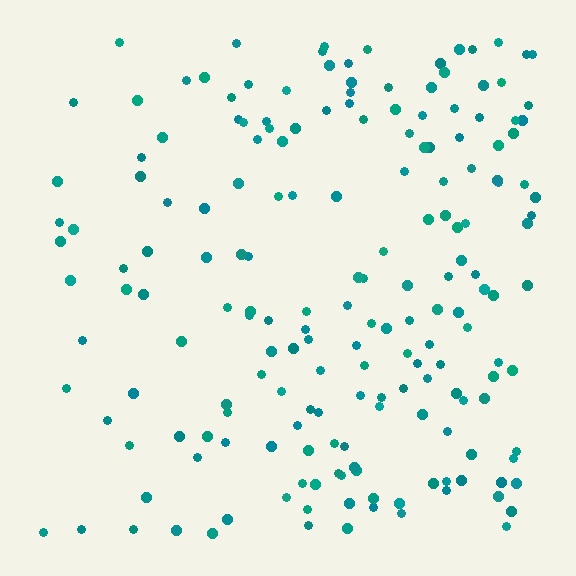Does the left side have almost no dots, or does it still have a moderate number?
Still a moderate number, just noticeably fewer than the right.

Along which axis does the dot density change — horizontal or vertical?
Horizontal.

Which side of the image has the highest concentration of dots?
The right.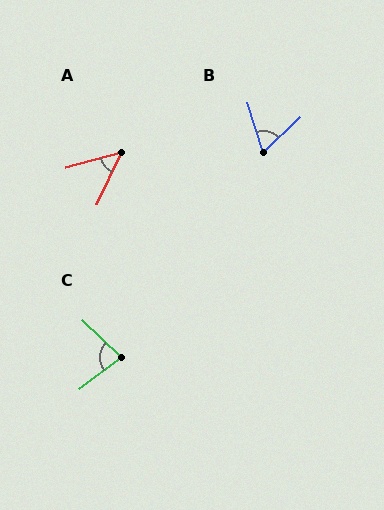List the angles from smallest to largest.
A (50°), B (63°), C (80°).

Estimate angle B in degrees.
Approximately 63 degrees.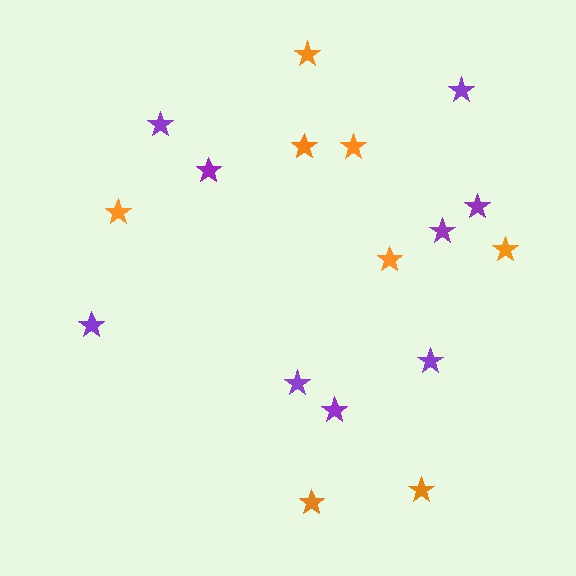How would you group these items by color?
There are 2 groups: one group of purple stars (9) and one group of orange stars (8).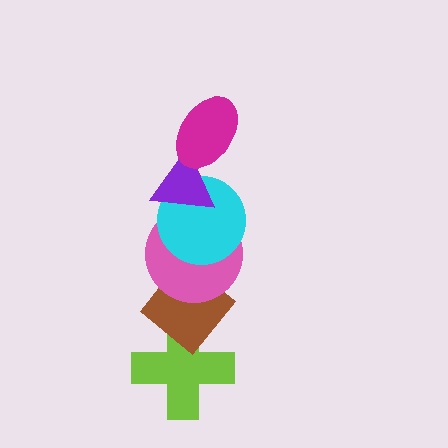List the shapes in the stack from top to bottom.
From top to bottom: the magenta ellipse, the purple triangle, the cyan circle, the pink circle, the brown diamond, the lime cross.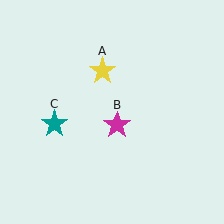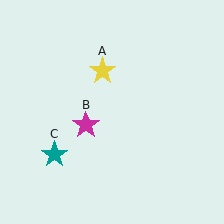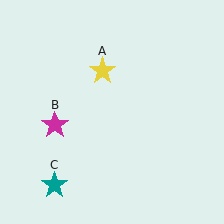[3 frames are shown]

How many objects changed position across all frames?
2 objects changed position: magenta star (object B), teal star (object C).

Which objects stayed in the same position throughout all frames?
Yellow star (object A) remained stationary.